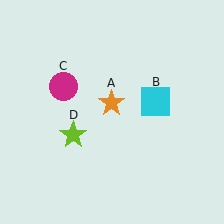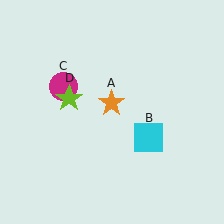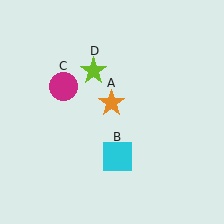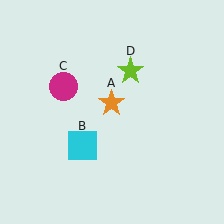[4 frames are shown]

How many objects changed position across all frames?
2 objects changed position: cyan square (object B), lime star (object D).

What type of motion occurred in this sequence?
The cyan square (object B), lime star (object D) rotated clockwise around the center of the scene.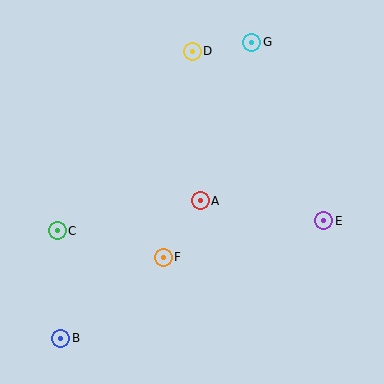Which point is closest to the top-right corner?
Point G is closest to the top-right corner.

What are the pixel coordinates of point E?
Point E is at (324, 221).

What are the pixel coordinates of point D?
Point D is at (192, 51).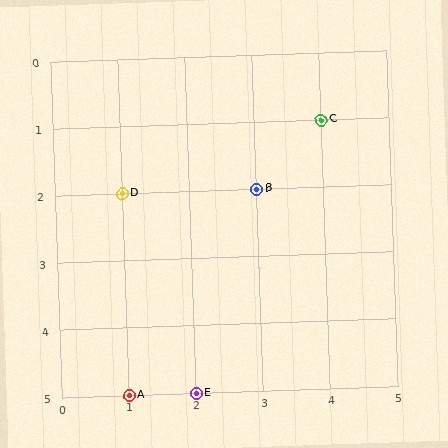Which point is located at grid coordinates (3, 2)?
Point B is at (3, 2).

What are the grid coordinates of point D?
Point D is at grid coordinates (1, 2).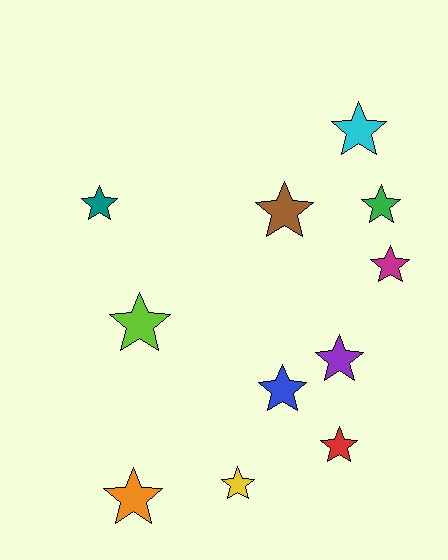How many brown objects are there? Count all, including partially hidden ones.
There is 1 brown object.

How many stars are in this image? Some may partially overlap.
There are 11 stars.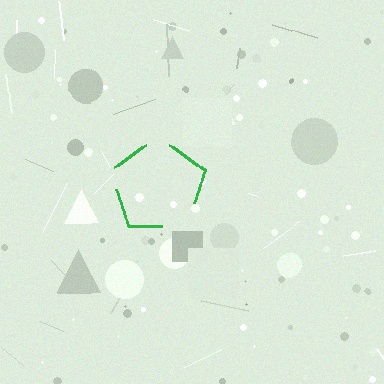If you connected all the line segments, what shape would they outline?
They would outline a pentagon.